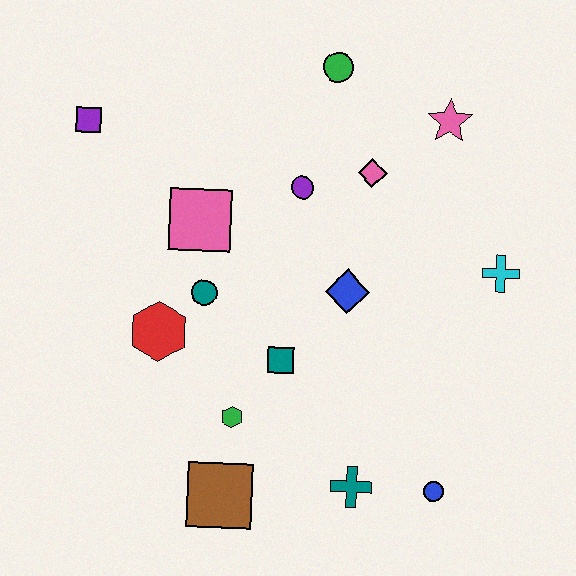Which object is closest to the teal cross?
The blue circle is closest to the teal cross.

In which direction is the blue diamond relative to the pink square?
The blue diamond is to the right of the pink square.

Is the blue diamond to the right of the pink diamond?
No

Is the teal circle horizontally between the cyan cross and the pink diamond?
No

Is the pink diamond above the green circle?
No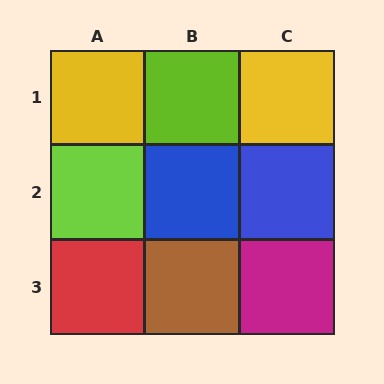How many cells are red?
1 cell is red.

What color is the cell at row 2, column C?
Blue.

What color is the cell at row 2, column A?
Lime.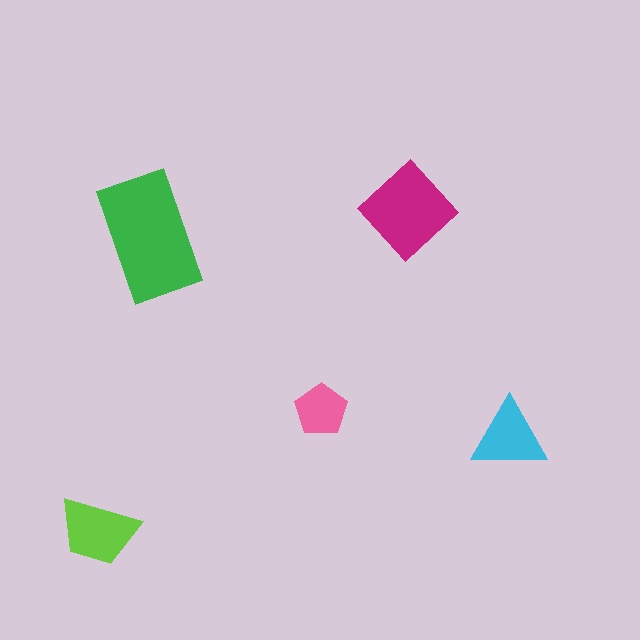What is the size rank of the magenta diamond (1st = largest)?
2nd.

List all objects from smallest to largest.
The pink pentagon, the cyan triangle, the lime trapezoid, the magenta diamond, the green rectangle.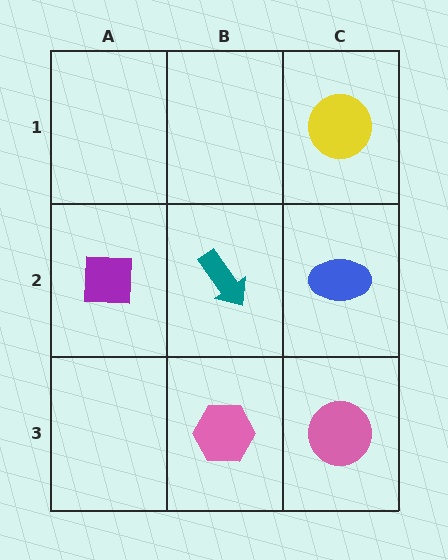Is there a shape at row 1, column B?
No, that cell is empty.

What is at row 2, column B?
A teal arrow.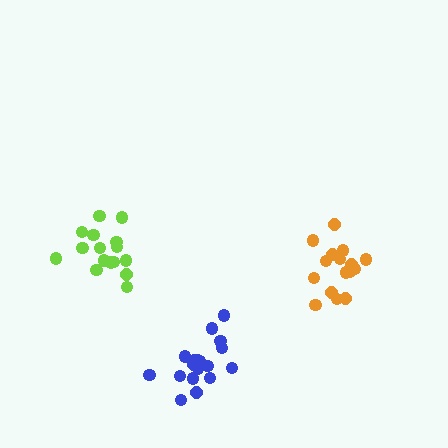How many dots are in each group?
Group 1: 16 dots, Group 2: 16 dots, Group 3: 19 dots (51 total).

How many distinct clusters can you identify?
There are 3 distinct clusters.